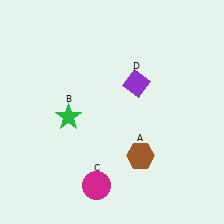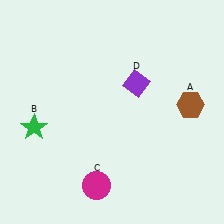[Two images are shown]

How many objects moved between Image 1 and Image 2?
2 objects moved between the two images.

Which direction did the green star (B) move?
The green star (B) moved left.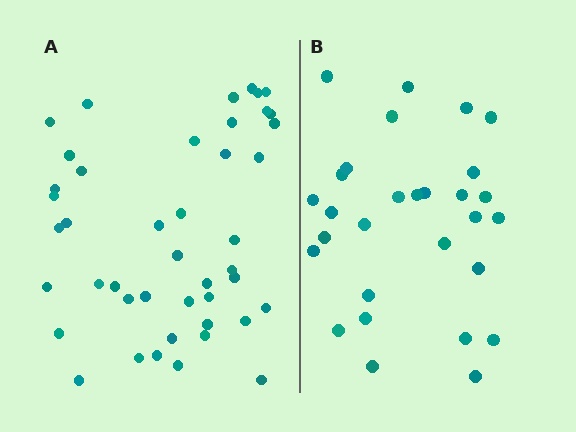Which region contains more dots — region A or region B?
Region A (the left region) has more dots.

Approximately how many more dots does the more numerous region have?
Region A has approximately 15 more dots than region B.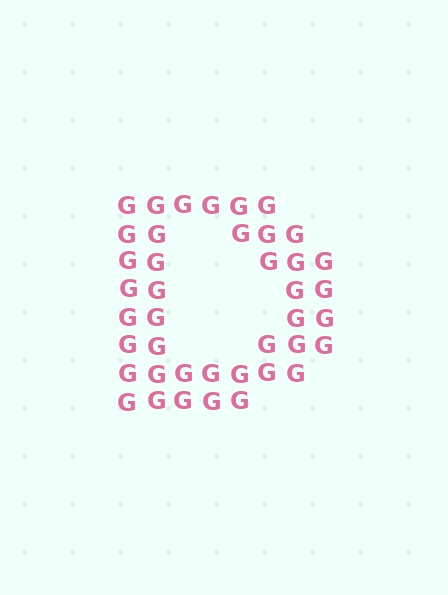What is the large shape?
The large shape is the letter D.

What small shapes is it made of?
It is made of small letter G's.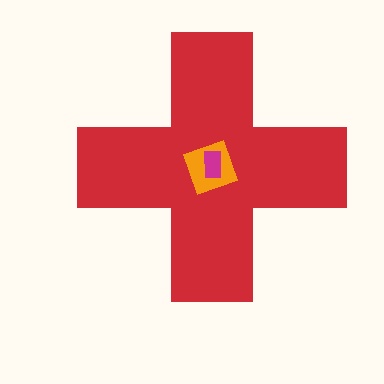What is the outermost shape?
The red cross.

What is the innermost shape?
The magenta rectangle.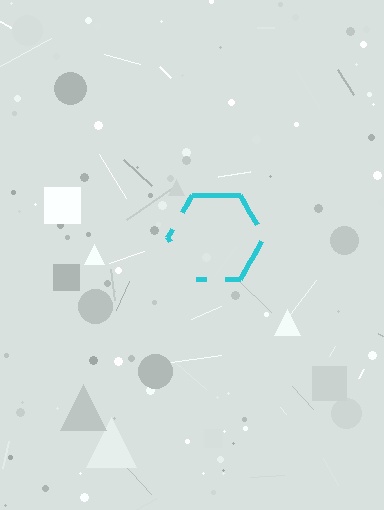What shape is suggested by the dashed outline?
The dashed outline suggests a hexagon.